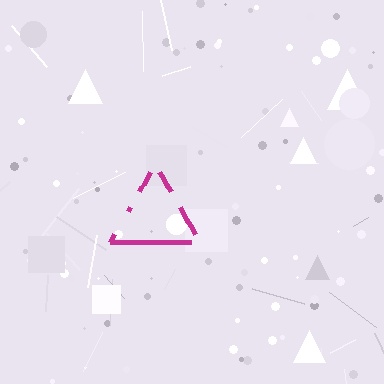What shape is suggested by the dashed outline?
The dashed outline suggests a triangle.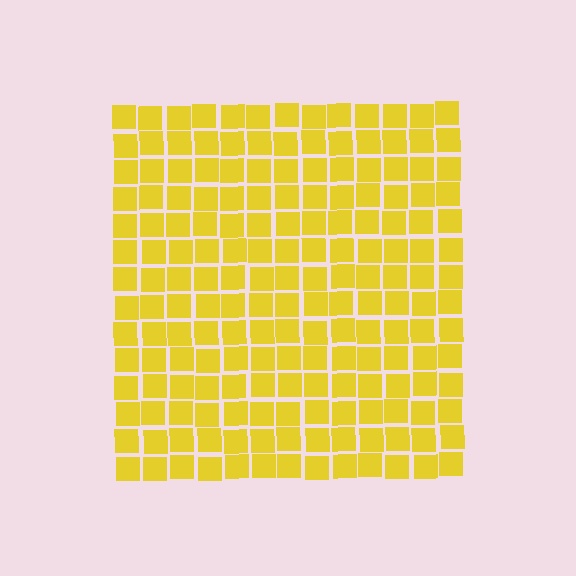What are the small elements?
The small elements are squares.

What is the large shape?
The large shape is a square.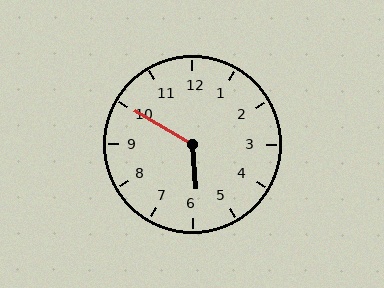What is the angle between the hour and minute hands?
Approximately 125 degrees.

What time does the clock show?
5:50.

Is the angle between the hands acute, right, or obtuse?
It is obtuse.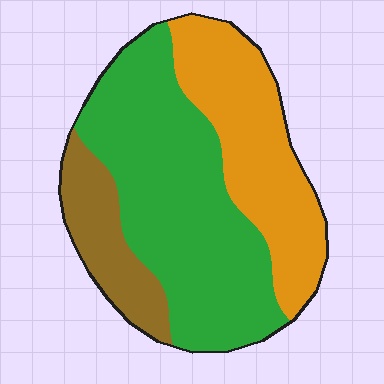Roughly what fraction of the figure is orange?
Orange takes up about one third (1/3) of the figure.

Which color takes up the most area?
Green, at roughly 50%.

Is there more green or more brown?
Green.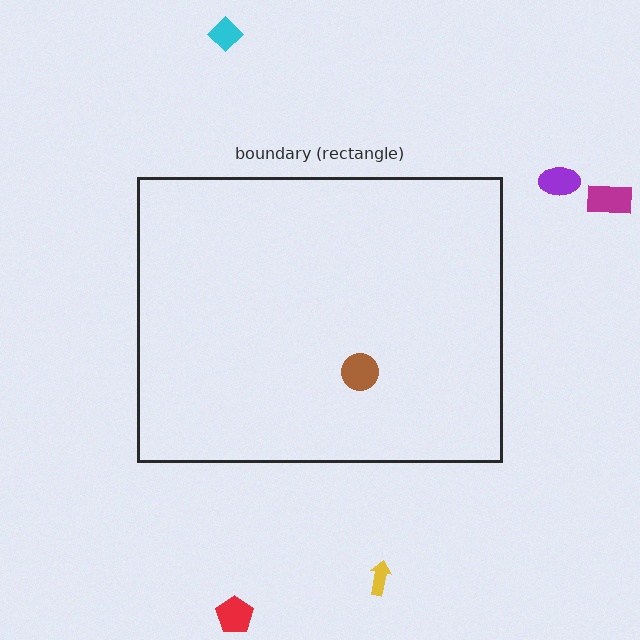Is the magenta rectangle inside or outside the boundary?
Outside.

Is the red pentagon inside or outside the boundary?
Outside.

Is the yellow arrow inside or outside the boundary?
Outside.